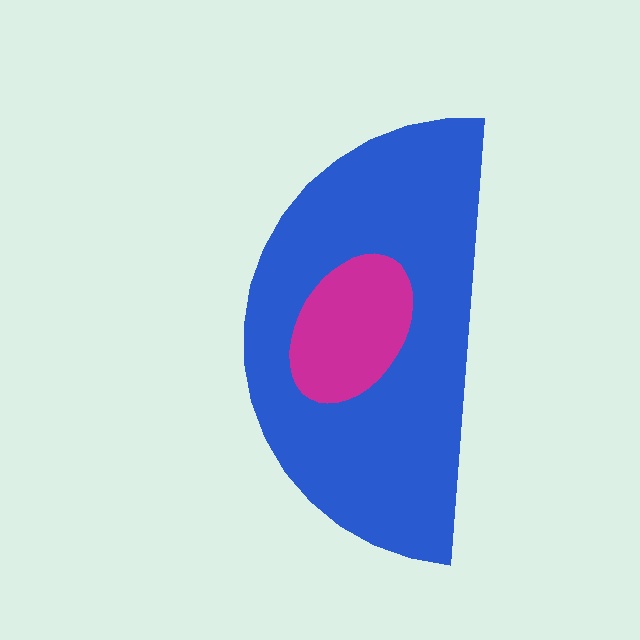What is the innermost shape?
The magenta ellipse.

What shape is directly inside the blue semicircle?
The magenta ellipse.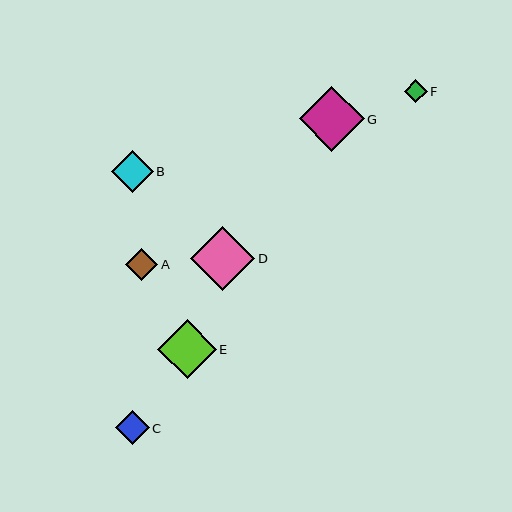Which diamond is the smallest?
Diamond F is the smallest with a size of approximately 23 pixels.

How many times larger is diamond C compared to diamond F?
Diamond C is approximately 1.5 times the size of diamond F.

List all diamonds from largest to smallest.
From largest to smallest: G, D, E, B, C, A, F.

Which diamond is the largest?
Diamond G is the largest with a size of approximately 65 pixels.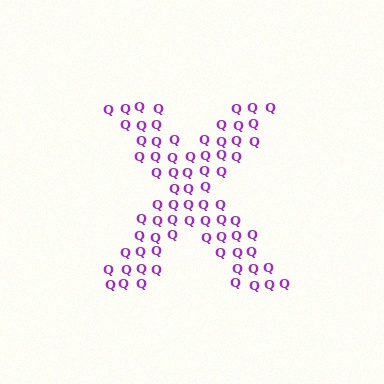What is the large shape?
The large shape is the letter X.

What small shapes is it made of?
It is made of small letter Q's.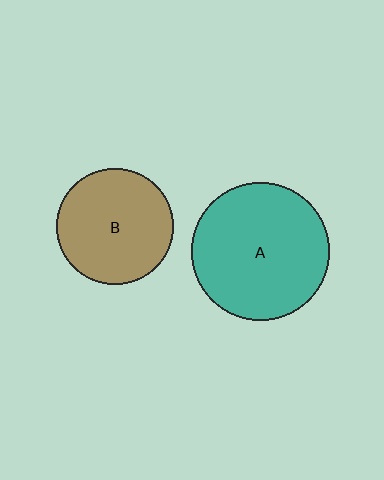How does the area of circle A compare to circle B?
Approximately 1.4 times.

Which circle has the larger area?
Circle A (teal).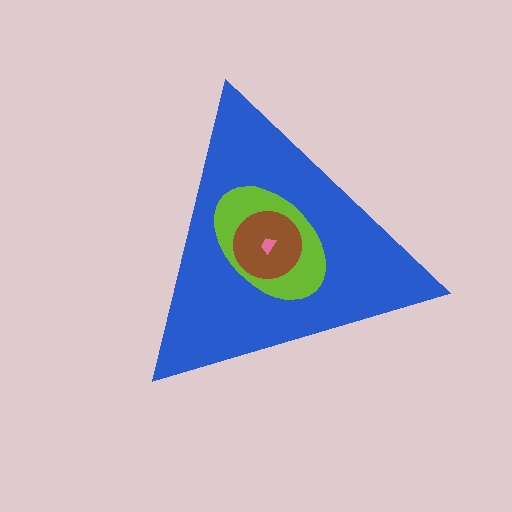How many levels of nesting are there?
4.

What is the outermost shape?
The blue triangle.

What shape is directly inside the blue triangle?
The lime ellipse.